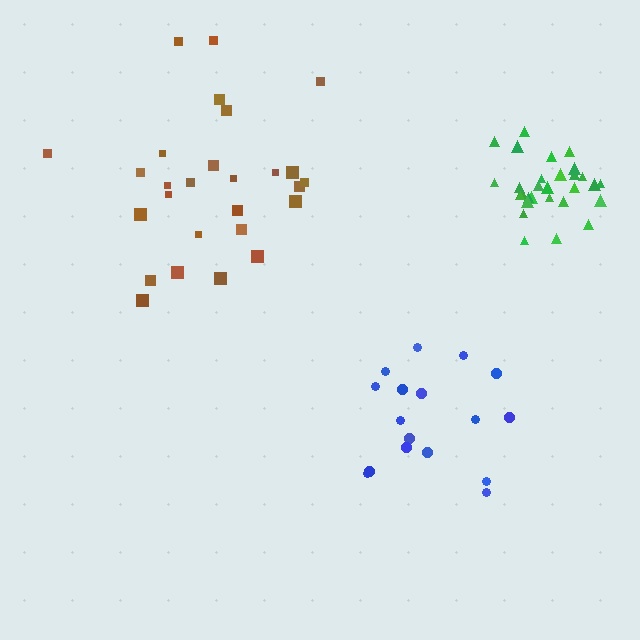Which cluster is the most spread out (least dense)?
Brown.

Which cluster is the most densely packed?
Green.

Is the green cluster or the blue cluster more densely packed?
Green.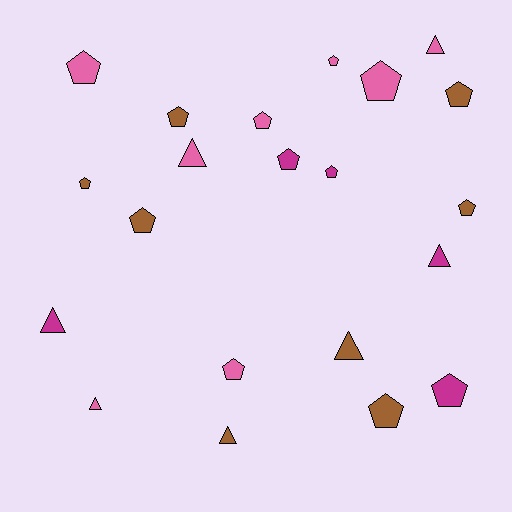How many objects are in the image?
There are 21 objects.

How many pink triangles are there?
There are 3 pink triangles.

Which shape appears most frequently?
Pentagon, with 14 objects.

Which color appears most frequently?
Brown, with 8 objects.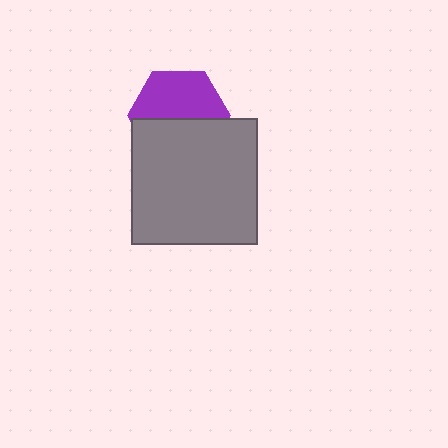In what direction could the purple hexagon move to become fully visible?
The purple hexagon could move up. That would shift it out from behind the gray square entirely.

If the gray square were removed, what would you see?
You would see the complete purple hexagon.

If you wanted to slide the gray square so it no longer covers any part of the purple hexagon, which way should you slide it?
Slide it down — that is the most direct way to separate the two shapes.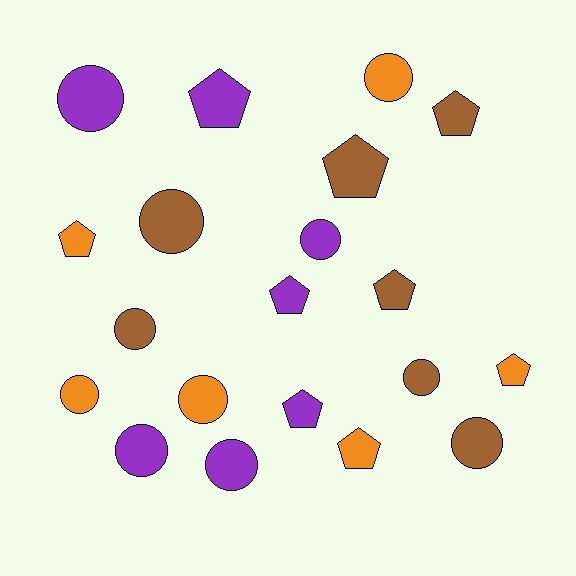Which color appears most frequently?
Purple, with 7 objects.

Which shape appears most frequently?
Circle, with 11 objects.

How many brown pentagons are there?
There are 3 brown pentagons.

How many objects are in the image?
There are 20 objects.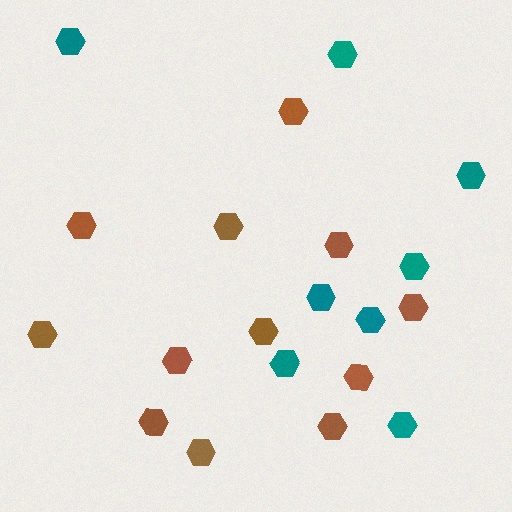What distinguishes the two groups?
There are 2 groups: one group of teal hexagons (8) and one group of brown hexagons (12).